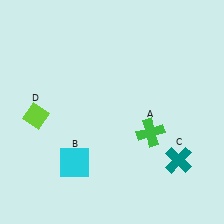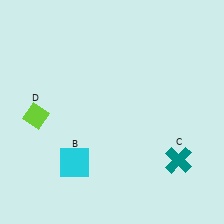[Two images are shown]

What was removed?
The green cross (A) was removed in Image 2.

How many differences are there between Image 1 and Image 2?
There is 1 difference between the two images.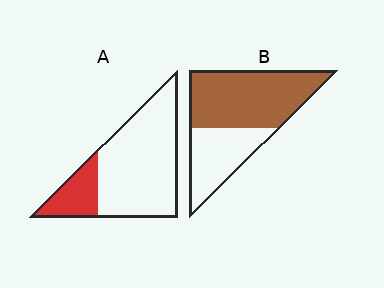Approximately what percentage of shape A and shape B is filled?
A is approximately 20% and B is approximately 65%.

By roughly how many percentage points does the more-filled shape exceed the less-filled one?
By roughly 40 percentage points (B over A).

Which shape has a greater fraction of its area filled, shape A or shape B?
Shape B.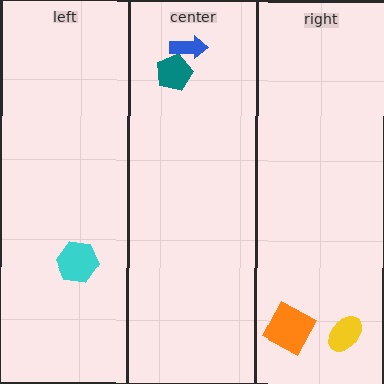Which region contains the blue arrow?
The center region.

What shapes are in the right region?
The yellow ellipse, the orange square.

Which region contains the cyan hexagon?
The left region.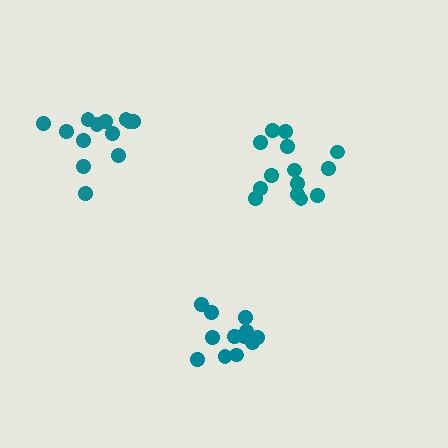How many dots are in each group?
Group 1: 12 dots, Group 2: 14 dots, Group 3: 13 dots (39 total).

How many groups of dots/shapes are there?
There are 3 groups.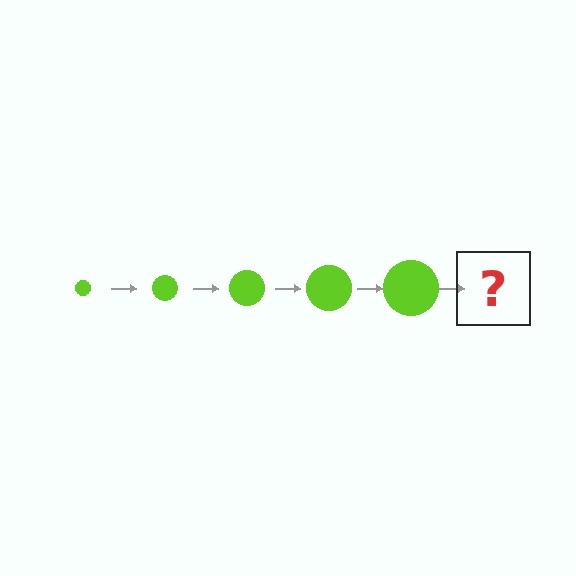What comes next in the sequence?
The next element should be a lime circle, larger than the previous one.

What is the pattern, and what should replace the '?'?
The pattern is that the circle gets progressively larger each step. The '?' should be a lime circle, larger than the previous one.